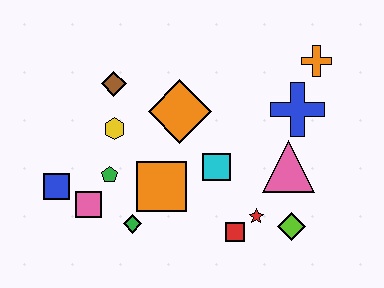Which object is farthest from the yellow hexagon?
The orange cross is farthest from the yellow hexagon.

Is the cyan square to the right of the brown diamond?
Yes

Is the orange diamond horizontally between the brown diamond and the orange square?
No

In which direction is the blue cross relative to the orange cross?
The blue cross is below the orange cross.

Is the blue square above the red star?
Yes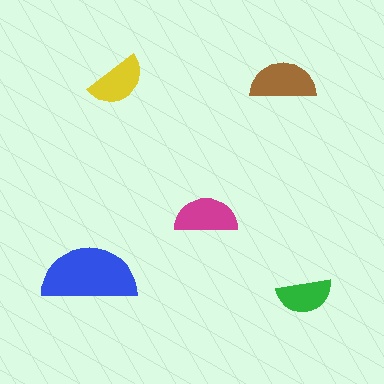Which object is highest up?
The brown semicircle is topmost.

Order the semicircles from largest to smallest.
the blue one, the brown one, the magenta one, the yellow one, the green one.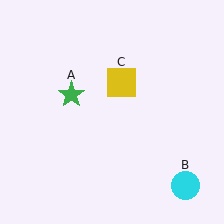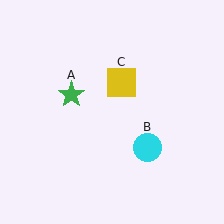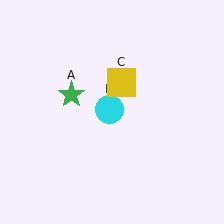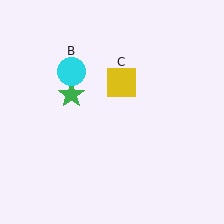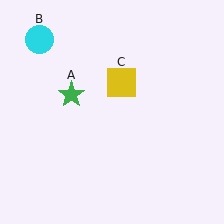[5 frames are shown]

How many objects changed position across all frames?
1 object changed position: cyan circle (object B).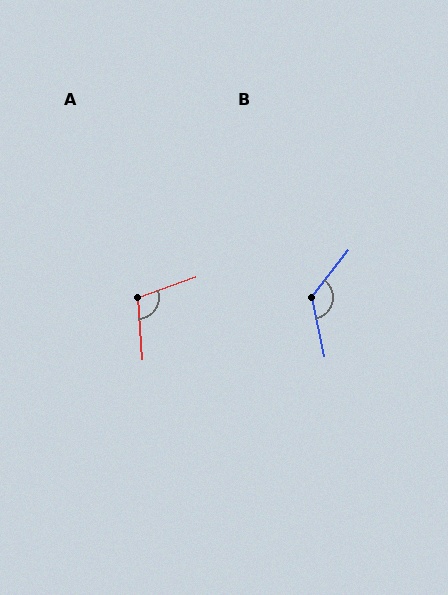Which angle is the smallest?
A, at approximately 105 degrees.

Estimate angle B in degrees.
Approximately 130 degrees.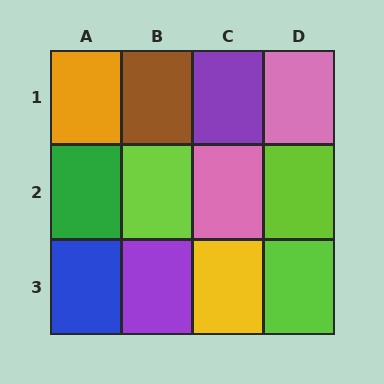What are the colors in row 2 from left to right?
Green, lime, pink, lime.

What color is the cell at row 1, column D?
Pink.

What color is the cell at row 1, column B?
Brown.